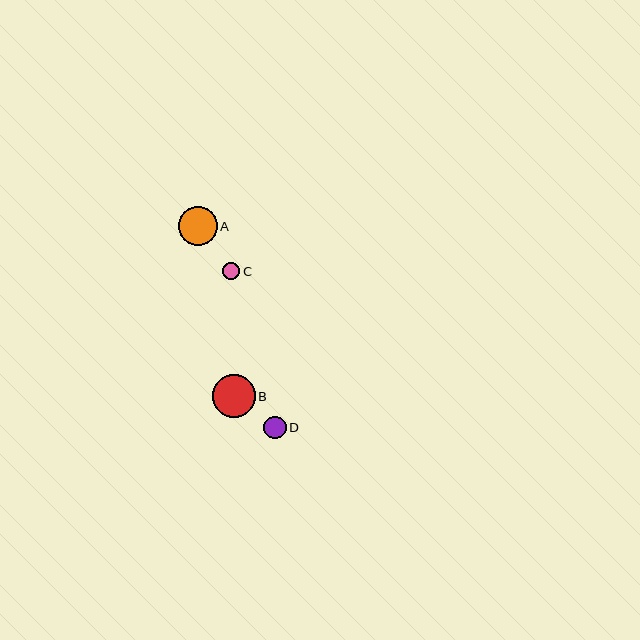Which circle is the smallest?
Circle C is the smallest with a size of approximately 17 pixels.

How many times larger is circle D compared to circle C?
Circle D is approximately 1.3 times the size of circle C.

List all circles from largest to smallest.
From largest to smallest: B, A, D, C.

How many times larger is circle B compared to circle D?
Circle B is approximately 1.9 times the size of circle D.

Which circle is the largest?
Circle B is the largest with a size of approximately 43 pixels.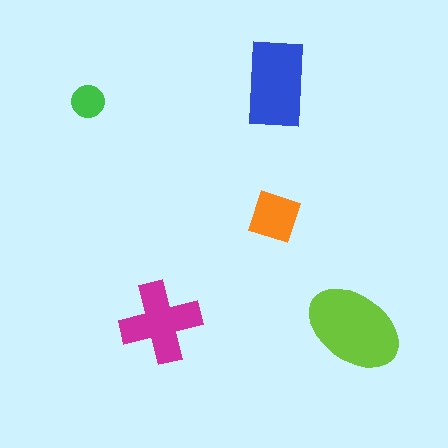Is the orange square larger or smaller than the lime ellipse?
Smaller.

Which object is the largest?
The lime ellipse.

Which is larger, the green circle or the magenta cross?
The magenta cross.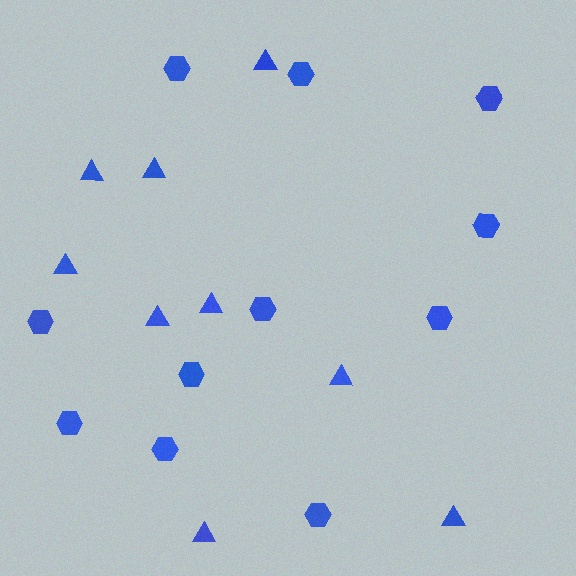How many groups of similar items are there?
There are 2 groups: one group of hexagons (11) and one group of triangles (9).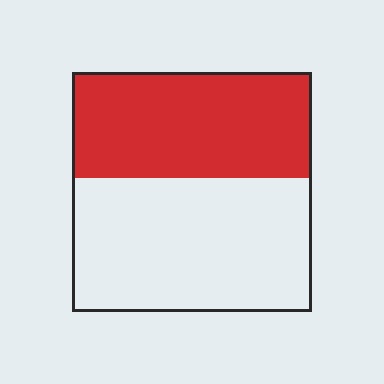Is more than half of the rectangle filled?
No.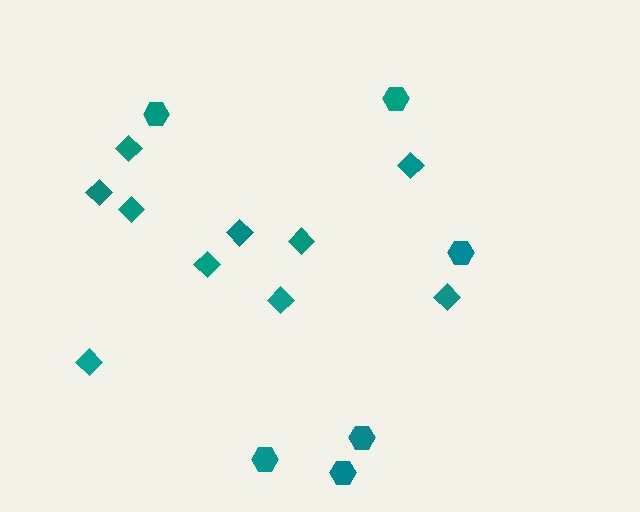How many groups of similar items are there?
There are 2 groups: one group of hexagons (6) and one group of diamonds (10).